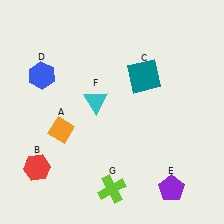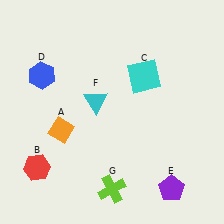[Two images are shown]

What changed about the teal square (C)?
In Image 1, C is teal. In Image 2, it changed to cyan.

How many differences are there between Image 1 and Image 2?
There is 1 difference between the two images.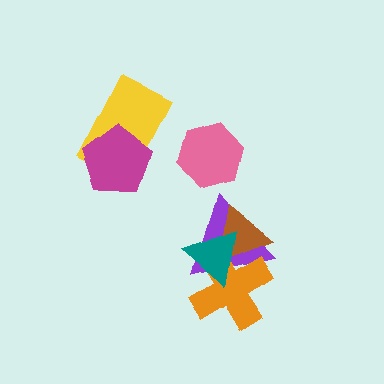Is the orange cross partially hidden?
Yes, it is partially covered by another shape.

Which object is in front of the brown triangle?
The teal triangle is in front of the brown triangle.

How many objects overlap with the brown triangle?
3 objects overlap with the brown triangle.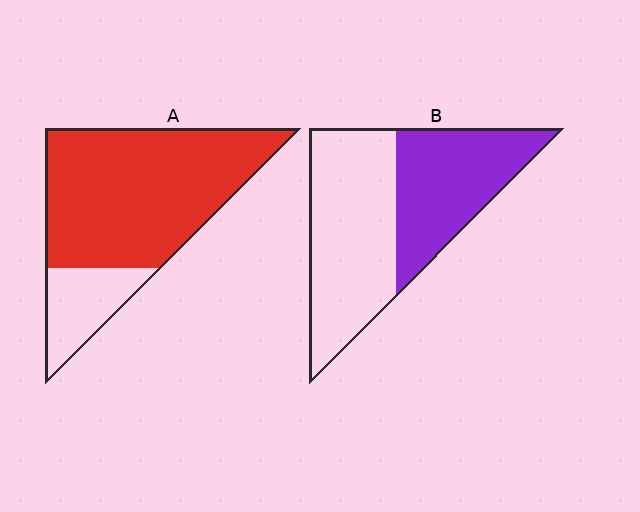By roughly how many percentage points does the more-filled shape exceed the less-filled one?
By roughly 35 percentage points (A over B).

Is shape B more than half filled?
No.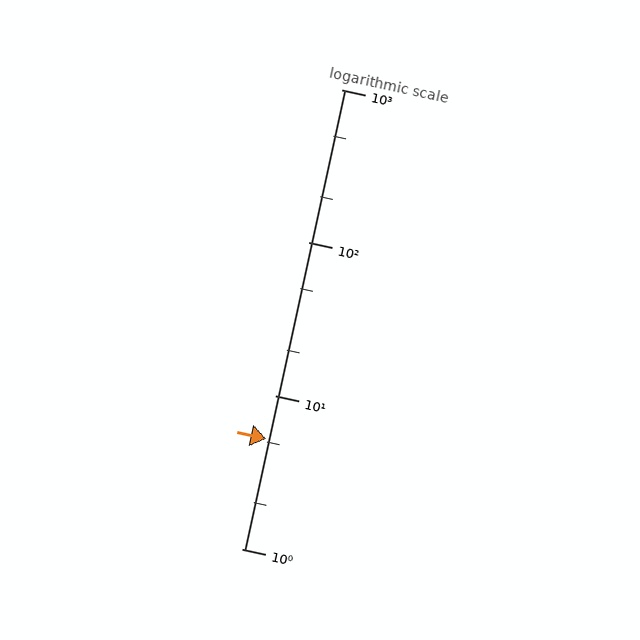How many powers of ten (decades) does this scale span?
The scale spans 3 decades, from 1 to 1000.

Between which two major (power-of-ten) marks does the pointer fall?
The pointer is between 1 and 10.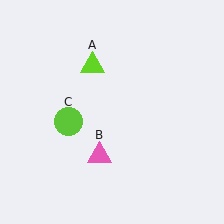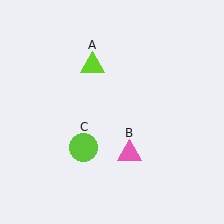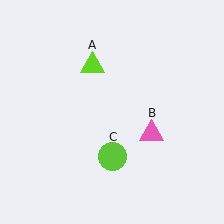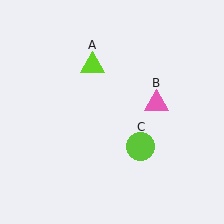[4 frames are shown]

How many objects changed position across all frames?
2 objects changed position: pink triangle (object B), lime circle (object C).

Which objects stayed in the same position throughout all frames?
Lime triangle (object A) remained stationary.